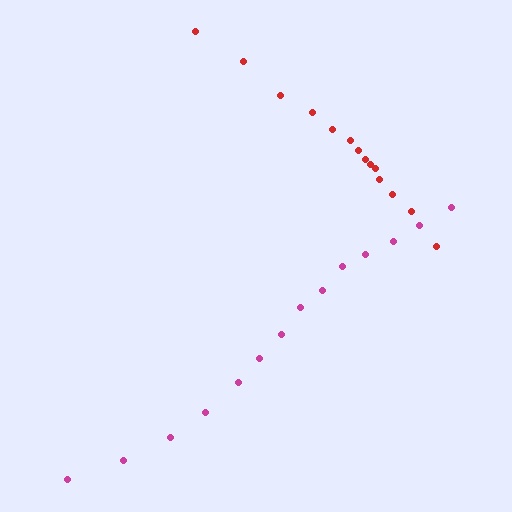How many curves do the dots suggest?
There are 2 distinct paths.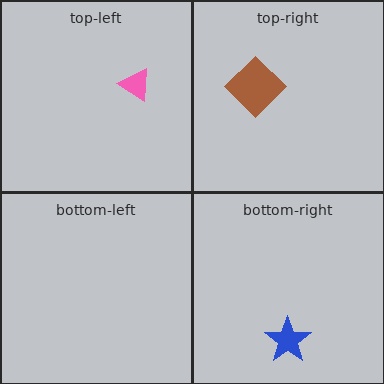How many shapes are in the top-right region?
1.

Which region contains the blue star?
The bottom-right region.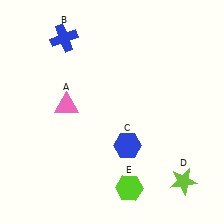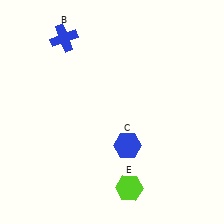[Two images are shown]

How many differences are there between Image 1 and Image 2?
There are 2 differences between the two images.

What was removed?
The lime star (D), the pink triangle (A) were removed in Image 2.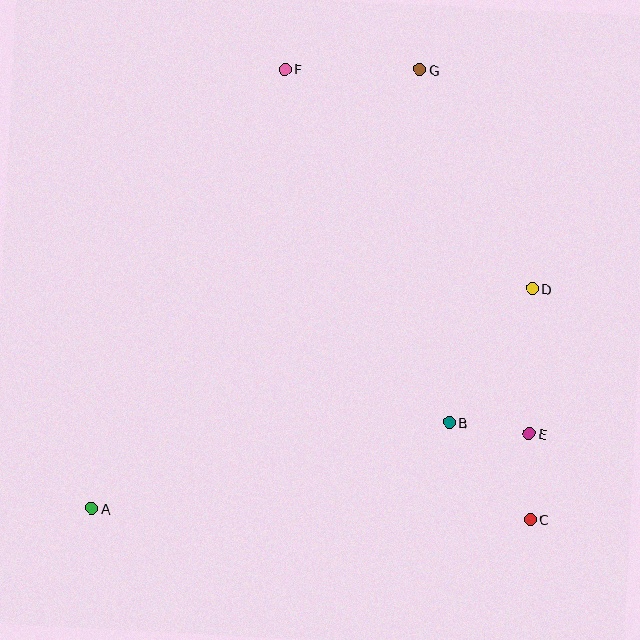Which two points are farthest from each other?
Points A and G are farthest from each other.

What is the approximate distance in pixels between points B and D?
The distance between B and D is approximately 158 pixels.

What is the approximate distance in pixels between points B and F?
The distance between B and F is approximately 390 pixels.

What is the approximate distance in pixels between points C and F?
The distance between C and F is approximately 513 pixels.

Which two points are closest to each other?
Points B and E are closest to each other.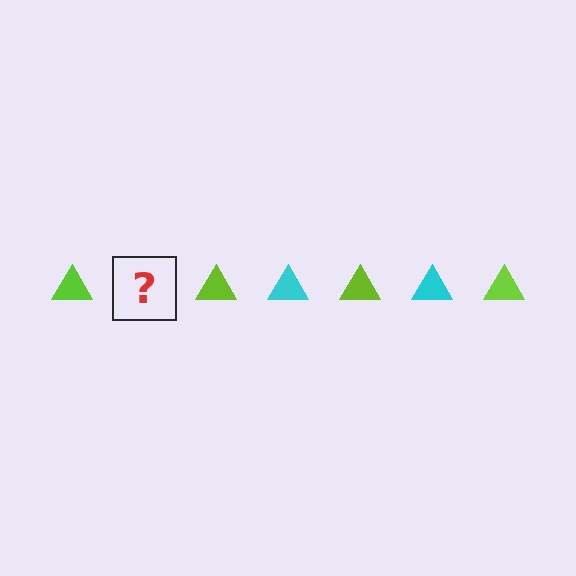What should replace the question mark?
The question mark should be replaced with a cyan triangle.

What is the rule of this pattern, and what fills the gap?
The rule is that the pattern cycles through lime, cyan triangles. The gap should be filled with a cyan triangle.